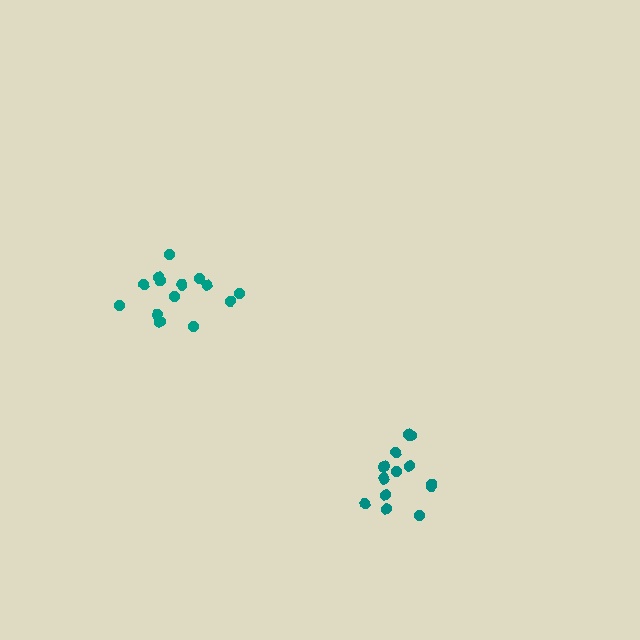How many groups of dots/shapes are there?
There are 2 groups.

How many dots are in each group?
Group 1: 14 dots, Group 2: 13 dots (27 total).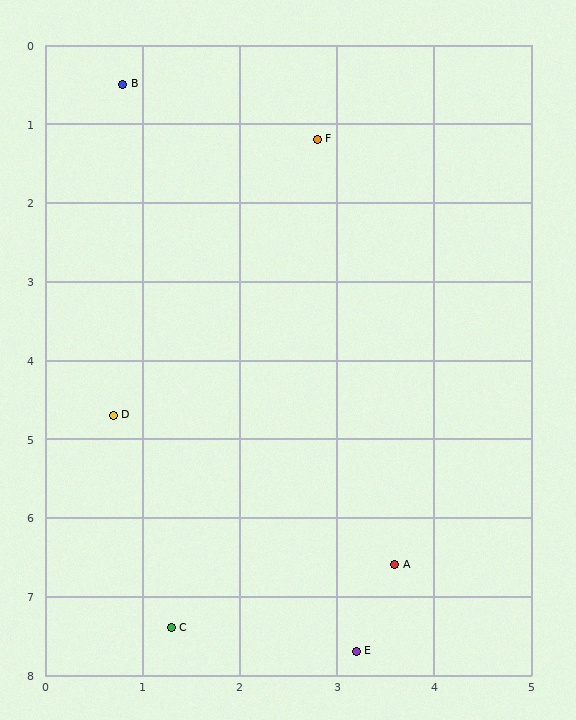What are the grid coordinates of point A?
Point A is at approximately (3.6, 6.6).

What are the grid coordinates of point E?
Point E is at approximately (3.2, 7.7).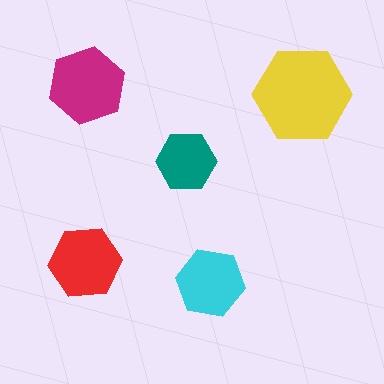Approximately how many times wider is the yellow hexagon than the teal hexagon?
About 1.5 times wider.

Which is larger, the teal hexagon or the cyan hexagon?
The cyan one.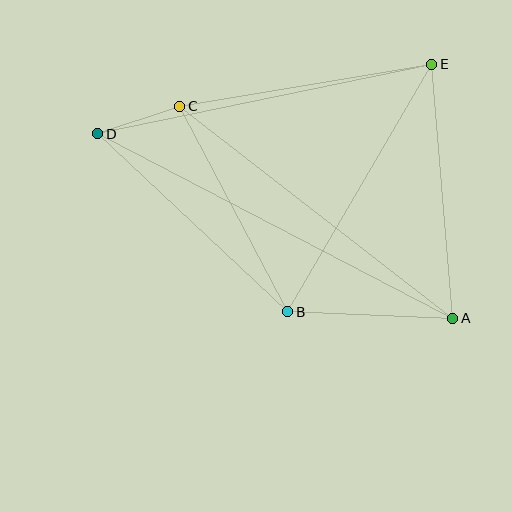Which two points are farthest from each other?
Points A and D are farthest from each other.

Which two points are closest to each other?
Points C and D are closest to each other.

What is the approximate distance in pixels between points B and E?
The distance between B and E is approximately 286 pixels.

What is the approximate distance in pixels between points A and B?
The distance between A and B is approximately 165 pixels.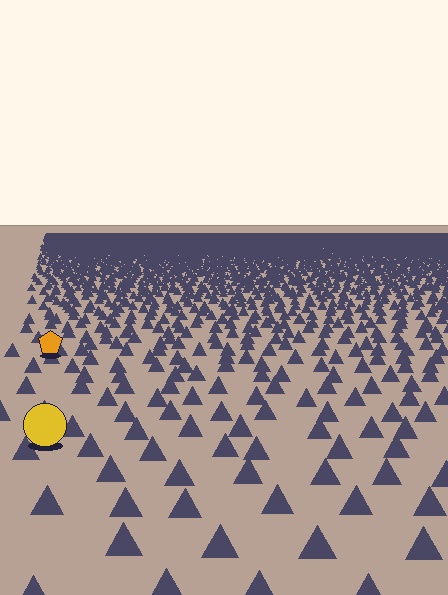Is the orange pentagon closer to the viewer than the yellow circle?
No. The yellow circle is closer — you can tell from the texture gradient: the ground texture is coarser near it.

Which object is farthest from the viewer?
The orange pentagon is farthest from the viewer. It appears smaller and the ground texture around it is denser.